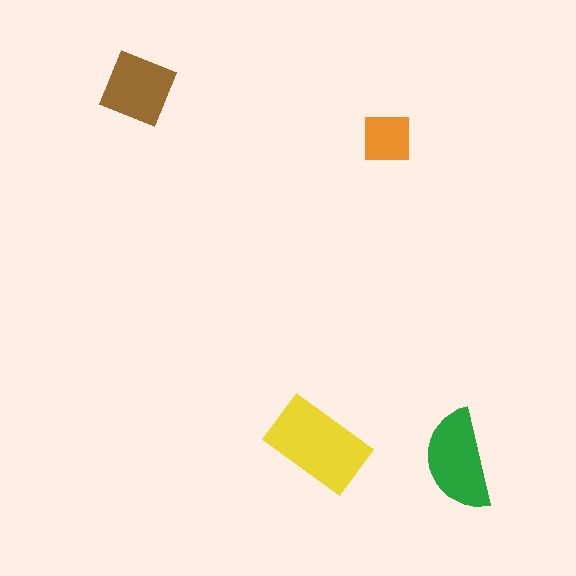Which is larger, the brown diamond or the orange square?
The brown diamond.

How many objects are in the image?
There are 4 objects in the image.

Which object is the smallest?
The orange square.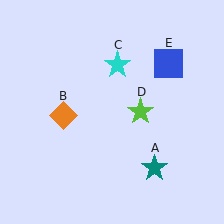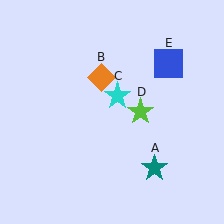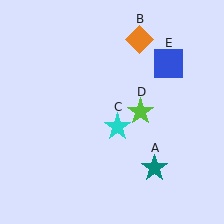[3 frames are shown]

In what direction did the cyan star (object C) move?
The cyan star (object C) moved down.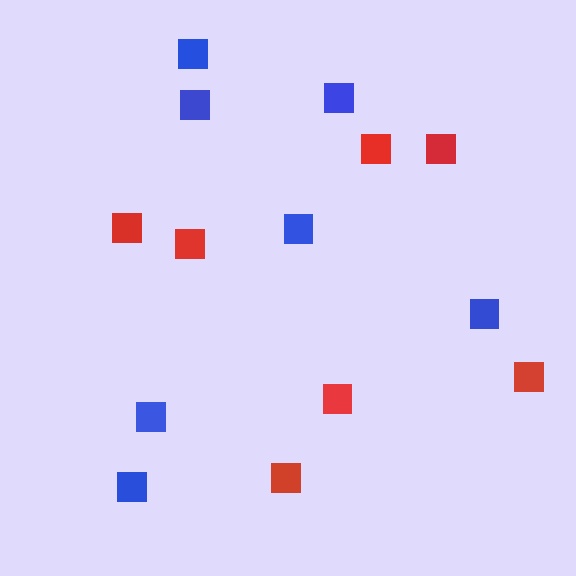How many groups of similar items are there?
There are 2 groups: one group of red squares (7) and one group of blue squares (7).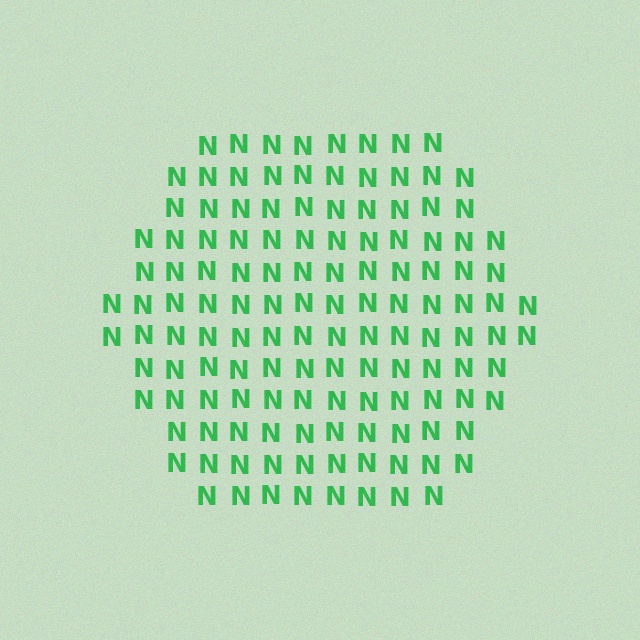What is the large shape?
The large shape is a hexagon.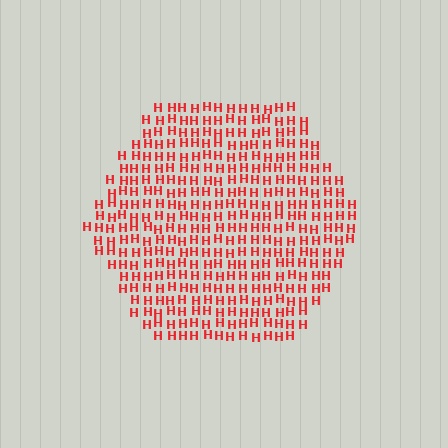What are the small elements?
The small elements are letter H's.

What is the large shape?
The large shape is a hexagon.